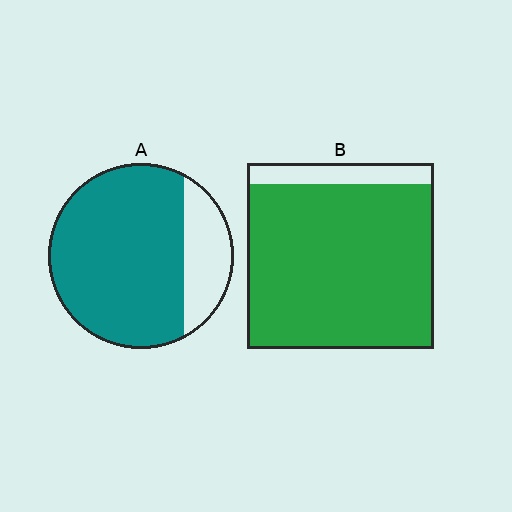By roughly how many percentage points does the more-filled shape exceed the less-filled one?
By roughly 10 percentage points (B over A).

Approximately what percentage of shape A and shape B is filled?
A is approximately 80% and B is approximately 90%.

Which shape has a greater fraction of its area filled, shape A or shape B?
Shape B.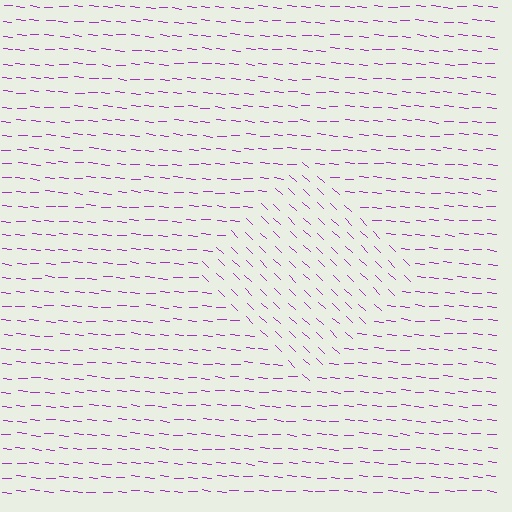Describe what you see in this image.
The image is filled with small purple line segments. A diamond region in the image has lines oriented differently from the surrounding lines, creating a visible texture boundary.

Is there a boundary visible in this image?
Yes, there is a texture boundary formed by a change in line orientation.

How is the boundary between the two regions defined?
The boundary is defined purely by a change in line orientation (approximately 39 degrees difference). All lines are the same color and thickness.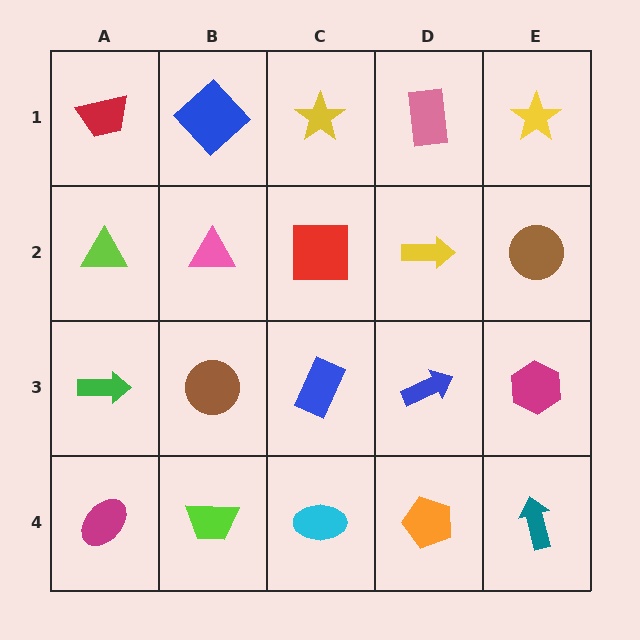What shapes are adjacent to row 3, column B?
A pink triangle (row 2, column B), a lime trapezoid (row 4, column B), a green arrow (row 3, column A), a blue rectangle (row 3, column C).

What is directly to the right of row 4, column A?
A lime trapezoid.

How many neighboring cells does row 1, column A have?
2.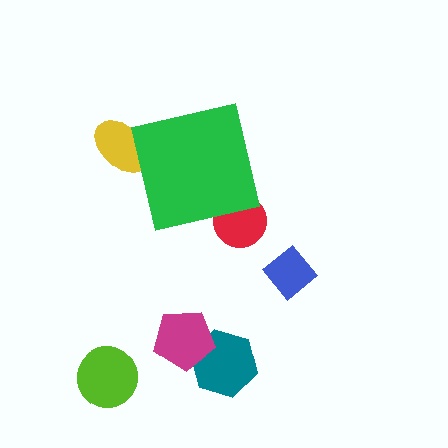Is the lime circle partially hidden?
No, the lime circle is fully visible.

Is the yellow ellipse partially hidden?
Yes, the yellow ellipse is partially hidden behind the green square.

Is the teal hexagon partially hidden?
No, the teal hexagon is fully visible.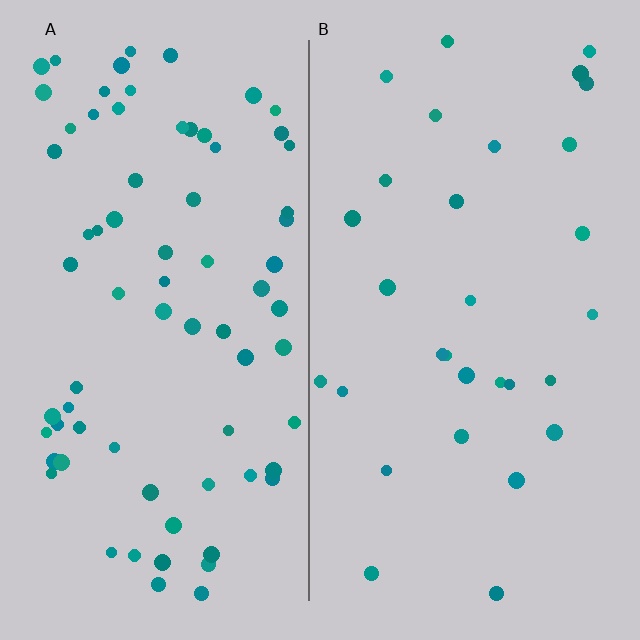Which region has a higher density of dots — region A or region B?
A (the left).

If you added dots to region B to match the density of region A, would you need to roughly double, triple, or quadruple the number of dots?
Approximately double.